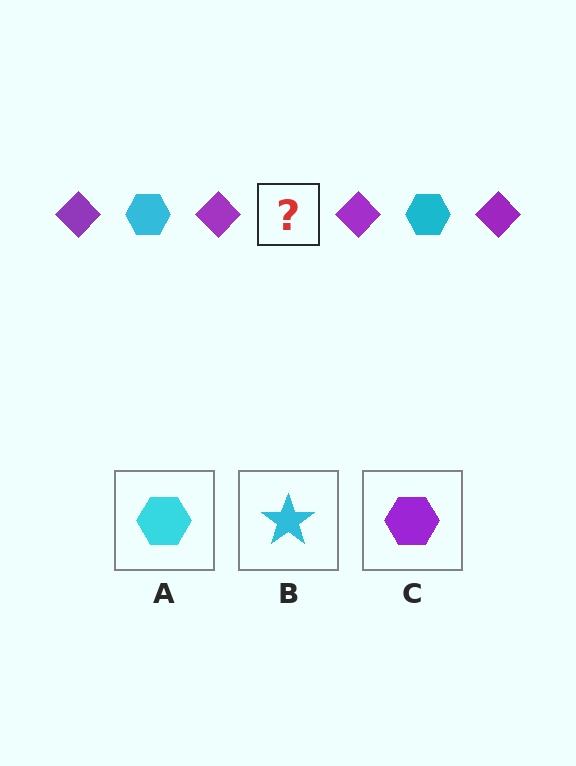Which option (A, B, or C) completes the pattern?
A.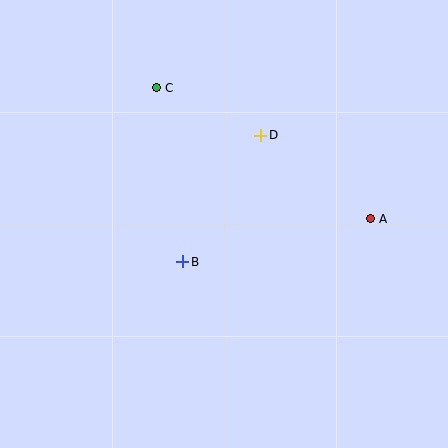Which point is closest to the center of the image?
Point B at (183, 262) is closest to the center.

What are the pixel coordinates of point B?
Point B is at (183, 262).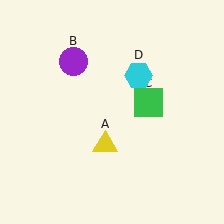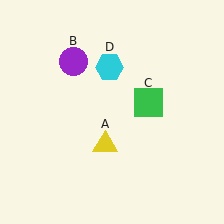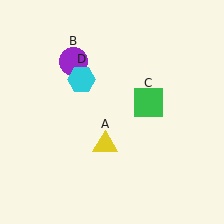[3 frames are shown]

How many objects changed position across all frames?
1 object changed position: cyan hexagon (object D).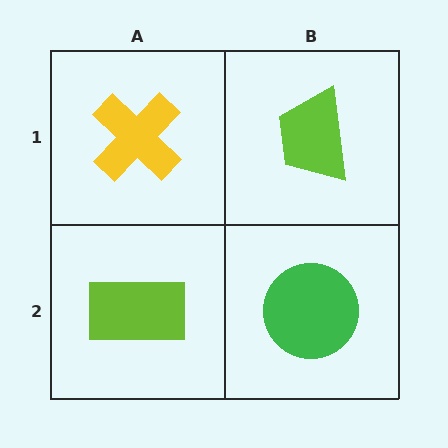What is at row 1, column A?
A yellow cross.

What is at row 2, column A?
A lime rectangle.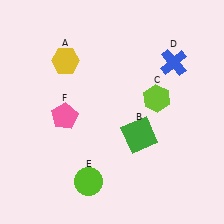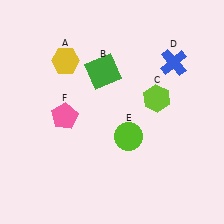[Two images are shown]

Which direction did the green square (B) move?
The green square (B) moved up.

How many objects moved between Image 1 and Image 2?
2 objects moved between the two images.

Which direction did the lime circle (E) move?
The lime circle (E) moved up.